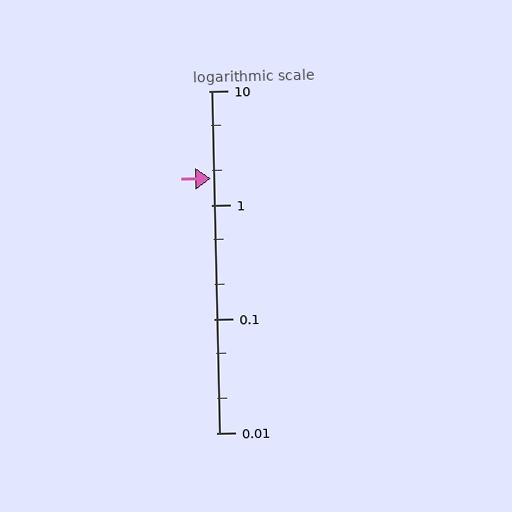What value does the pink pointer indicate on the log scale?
The pointer indicates approximately 1.7.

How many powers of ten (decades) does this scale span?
The scale spans 3 decades, from 0.01 to 10.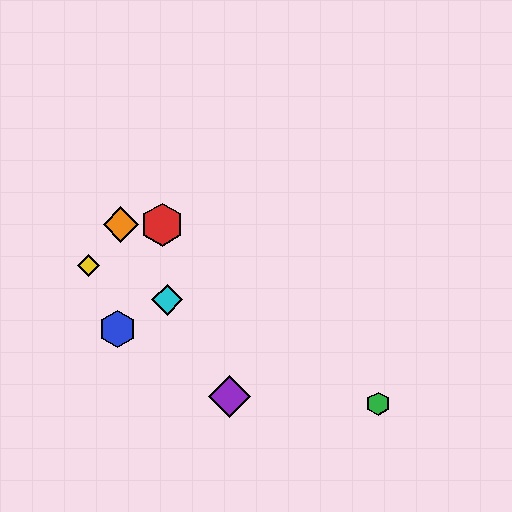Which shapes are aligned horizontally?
The red hexagon, the orange diamond are aligned horizontally.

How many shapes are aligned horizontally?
2 shapes (the red hexagon, the orange diamond) are aligned horizontally.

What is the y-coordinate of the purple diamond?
The purple diamond is at y≈396.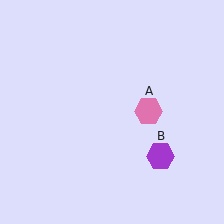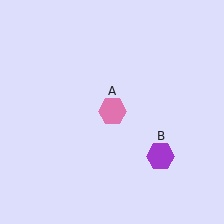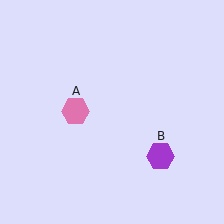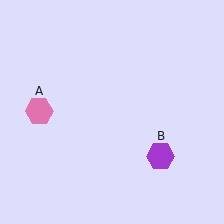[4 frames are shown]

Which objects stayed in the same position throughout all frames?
Purple hexagon (object B) remained stationary.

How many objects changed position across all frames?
1 object changed position: pink hexagon (object A).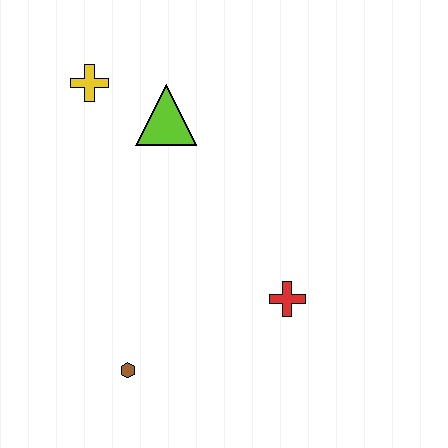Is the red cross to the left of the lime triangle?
No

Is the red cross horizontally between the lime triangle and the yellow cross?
No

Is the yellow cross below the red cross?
No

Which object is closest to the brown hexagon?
The red cross is closest to the brown hexagon.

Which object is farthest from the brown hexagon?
The yellow cross is farthest from the brown hexagon.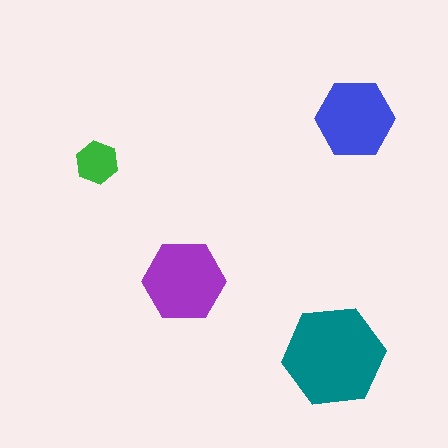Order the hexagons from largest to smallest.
the teal one, the purple one, the blue one, the green one.